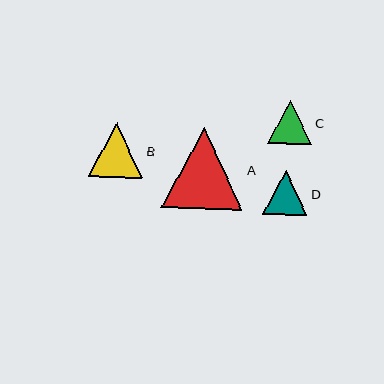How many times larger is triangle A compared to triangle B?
Triangle A is approximately 1.5 times the size of triangle B.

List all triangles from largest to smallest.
From largest to smallest: A, B, D, C.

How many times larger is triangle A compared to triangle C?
Triangle A is approximately 1.8 times the size of triangle C.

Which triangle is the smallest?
Triangle C is the smallest with a size of approximately 44 pixels.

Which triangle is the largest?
Triangle A is the largest with a size of approximately 81 pixels.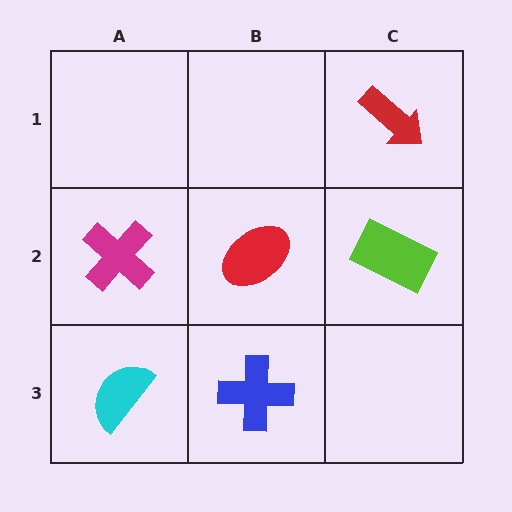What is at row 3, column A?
A cyan semicircle.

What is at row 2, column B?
A red ellipse.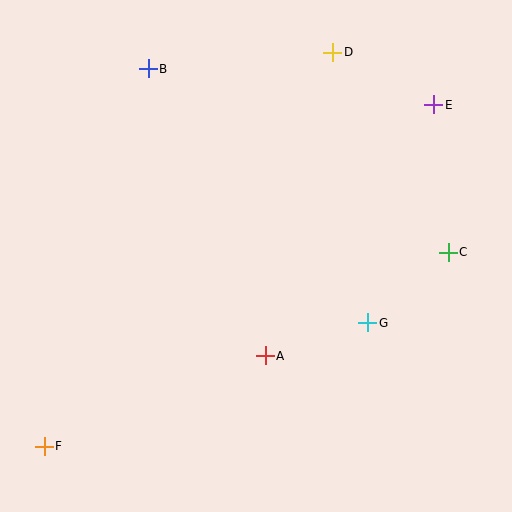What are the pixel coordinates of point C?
Point C is at (448, 252).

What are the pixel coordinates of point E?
Point E is at (434, 105).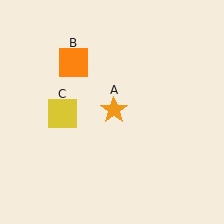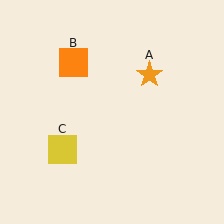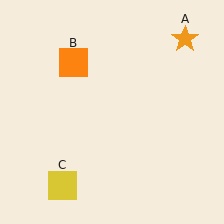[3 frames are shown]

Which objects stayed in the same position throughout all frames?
Orange square (object B) remained stationary.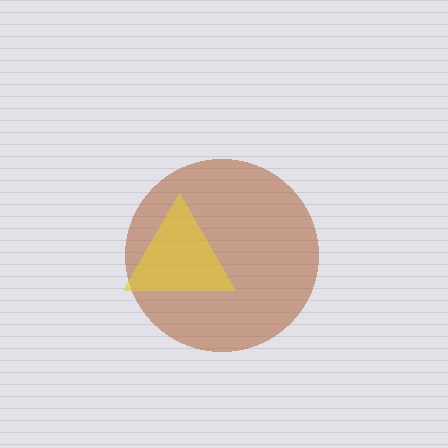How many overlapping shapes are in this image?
There are 2 overlapping shapes in the image.